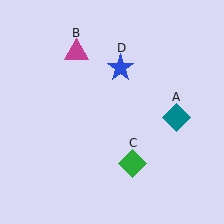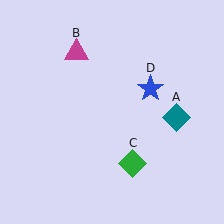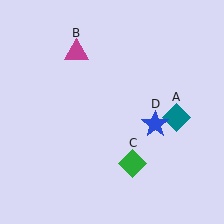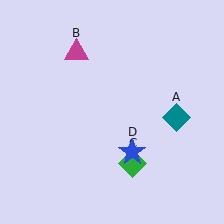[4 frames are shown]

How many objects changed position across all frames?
1 object changed position: blue star (object D).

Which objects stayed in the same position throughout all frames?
Teal diamond (object A) and magenta triangle (object B) and green diamond (object C) remained stationary.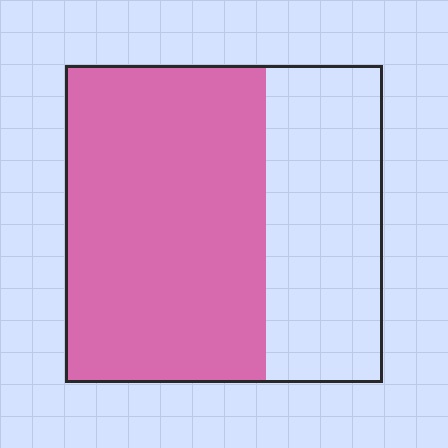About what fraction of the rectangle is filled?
About five eighths (5/8).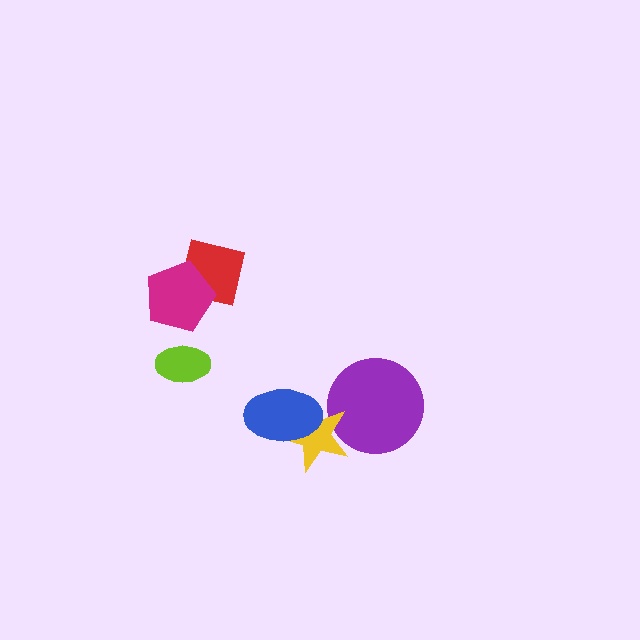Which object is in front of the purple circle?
The yellow star is in front of the purple circle.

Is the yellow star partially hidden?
Yes, it is partially covered by another shape.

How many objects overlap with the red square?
1 object overlaps with the red square.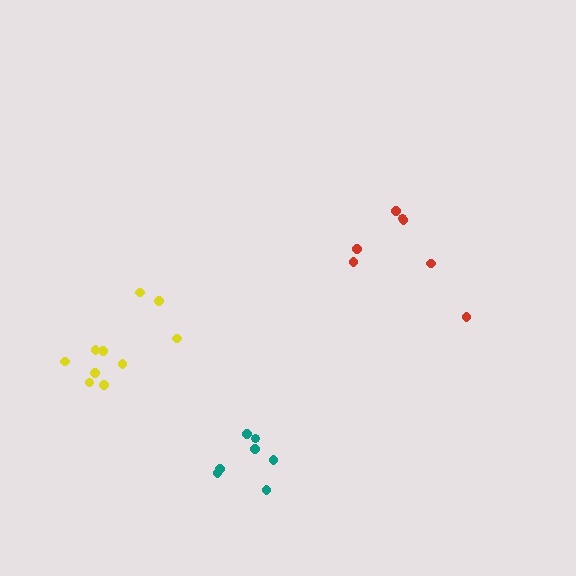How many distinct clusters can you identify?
There are 3 distinct clusters.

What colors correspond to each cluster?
The clusters are colored: red, teal, yellow.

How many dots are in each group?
Group 1: 7 dots, Group 2: 7 dots, Group 3: 10 dots (24 total).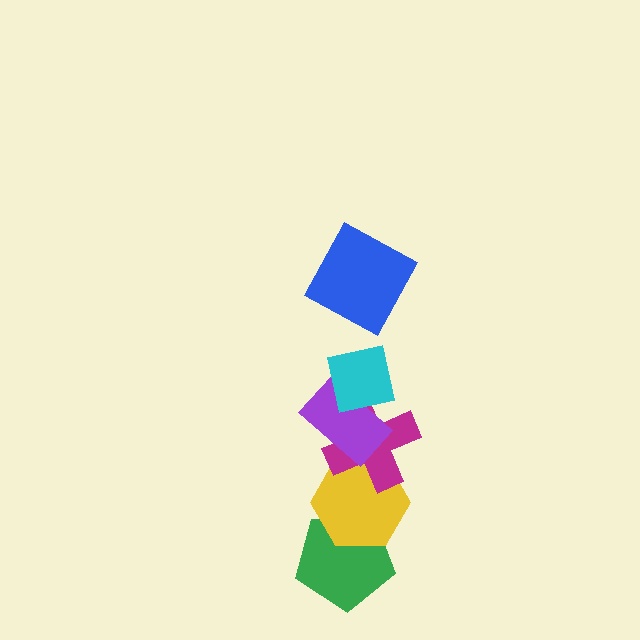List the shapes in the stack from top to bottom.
From top to bottom: the blue square, the cyan square, the purple rectangle, the magenta cross, the yellow hexagon, the green pentagon.